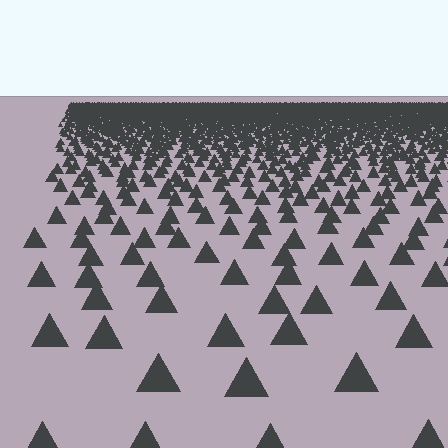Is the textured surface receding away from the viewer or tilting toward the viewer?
The surface is receding away from the viewer. Texture elements get smaller and denser toward the top.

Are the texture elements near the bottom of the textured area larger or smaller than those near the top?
Larger. Near the bottom, elements are closer to the viewer and appear at a bigger on-screen size.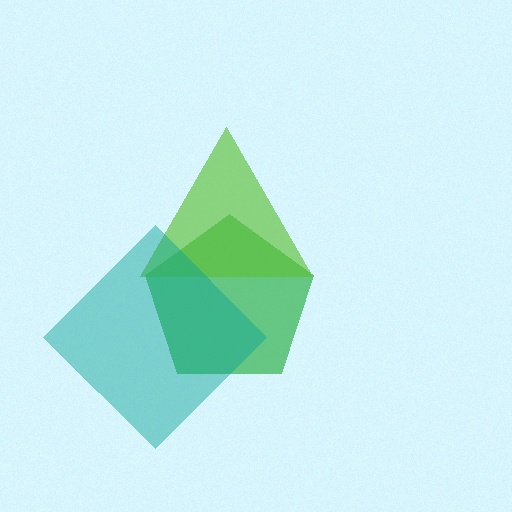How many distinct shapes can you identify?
There are 3 distinct shapes: a green pentagon, a lime triangle, a teal diamond.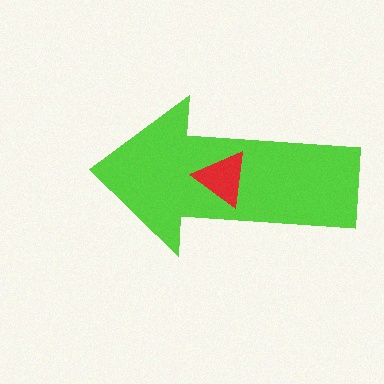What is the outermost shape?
The lime arrow.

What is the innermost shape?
The red triangle.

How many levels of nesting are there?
2.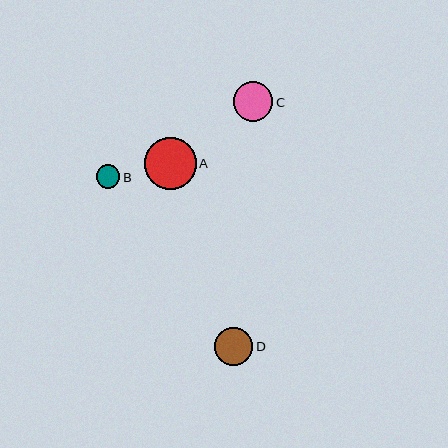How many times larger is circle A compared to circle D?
Circle A is approximately 1.4 times the size of circle D.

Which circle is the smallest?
Circle B is the smallest with a size of approximately 23 pixels.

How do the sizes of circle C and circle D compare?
Circle C and circle D are approximately the same size.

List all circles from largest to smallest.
From largest to smallest: A, C, D, B.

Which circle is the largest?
Circle A is the largest with a size of approximately 52 pixels.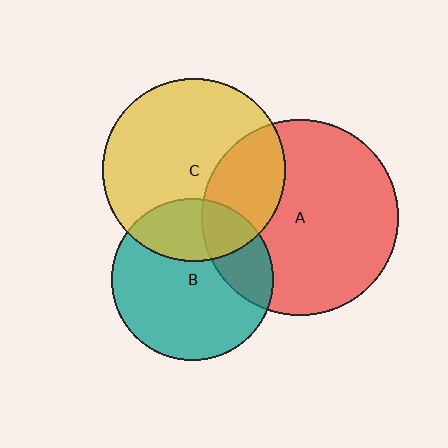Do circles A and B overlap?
Yes.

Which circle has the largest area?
Circle A (red).